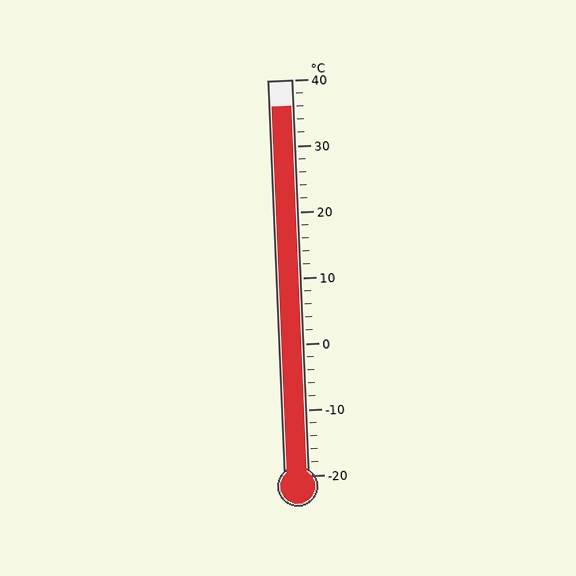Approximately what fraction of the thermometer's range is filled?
The thermometer is filled to approximately 95% of its range.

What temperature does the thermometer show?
The thermometer shows approximately 36°C.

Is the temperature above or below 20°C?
The temperature is above 20°C.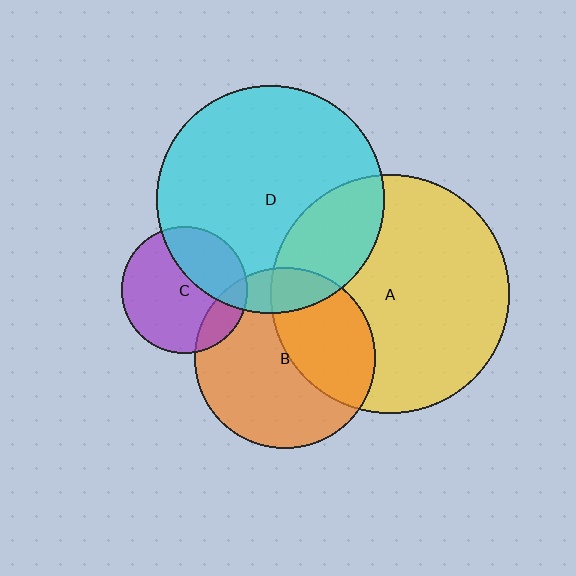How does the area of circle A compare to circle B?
Approximately 1.7 times.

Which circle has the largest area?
Circle A (yellow).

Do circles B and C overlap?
Yes.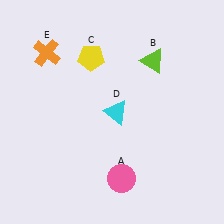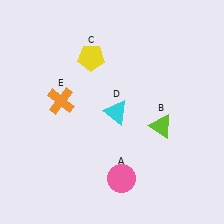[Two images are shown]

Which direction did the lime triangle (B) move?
The lime triangle (B) moved down.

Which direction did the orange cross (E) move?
The orange cross (E) moved down.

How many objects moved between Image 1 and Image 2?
2 objects moved between the two images.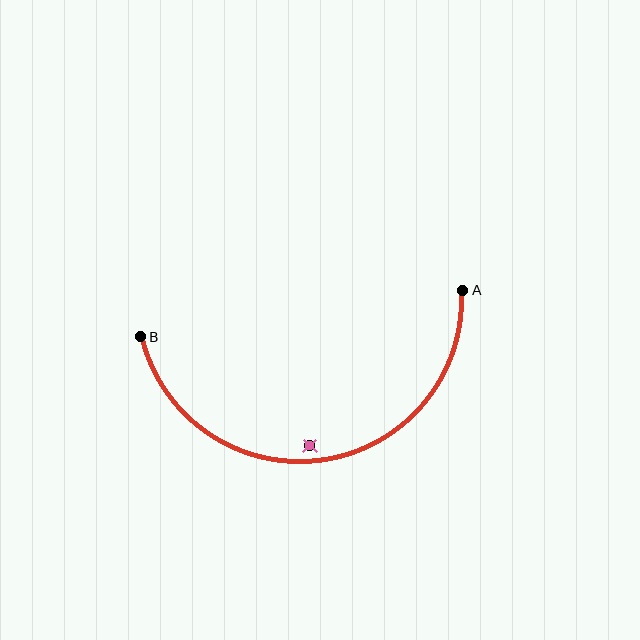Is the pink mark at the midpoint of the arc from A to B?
No — the pink mark does not lie on the arc at all. It sits slightly inside the curve.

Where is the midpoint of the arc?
The arc midpoint is the point on the curve farthest from the straight line joining A and B. It sits below that line.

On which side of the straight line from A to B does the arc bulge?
The arc bulges below the straight line connecting A and B.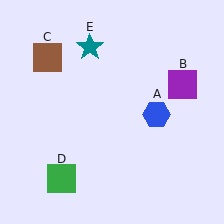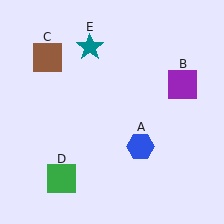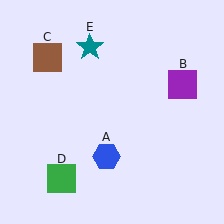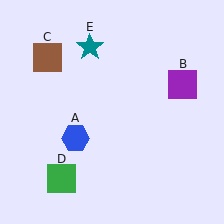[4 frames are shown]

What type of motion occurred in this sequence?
The blue hexagon (object A) rotated clockwise around the center of the scene.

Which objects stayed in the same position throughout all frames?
Purple square (object B) and brown square (object C) and green square (object D) and teal star (object E) remained stationary.